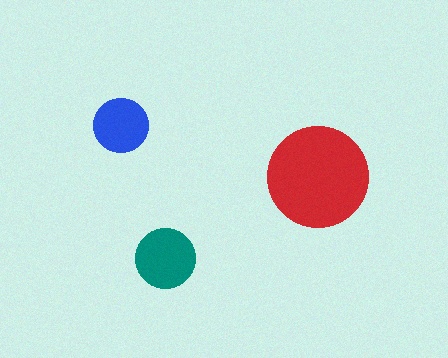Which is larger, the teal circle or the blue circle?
The teal one.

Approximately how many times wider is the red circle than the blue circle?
About 2 times wider.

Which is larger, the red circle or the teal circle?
The red one.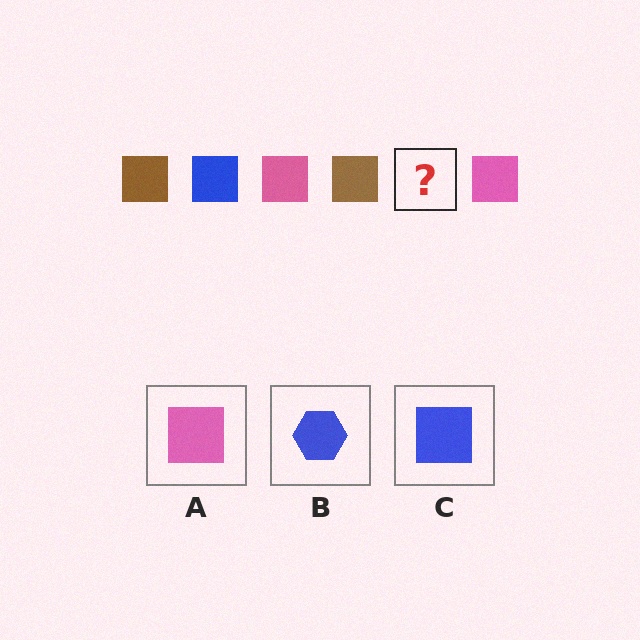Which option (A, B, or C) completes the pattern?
C.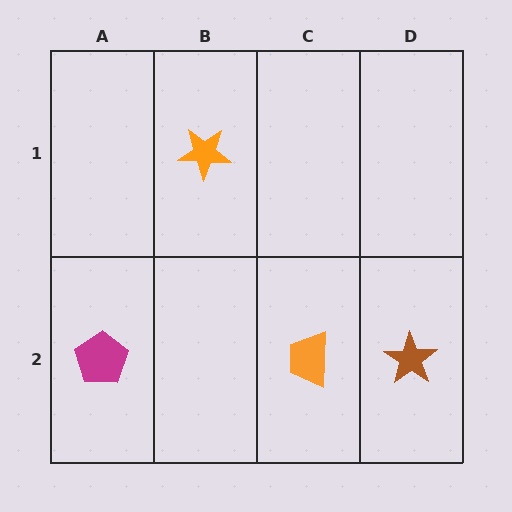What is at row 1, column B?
An orange star.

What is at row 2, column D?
A brown star.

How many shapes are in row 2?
3 shapes.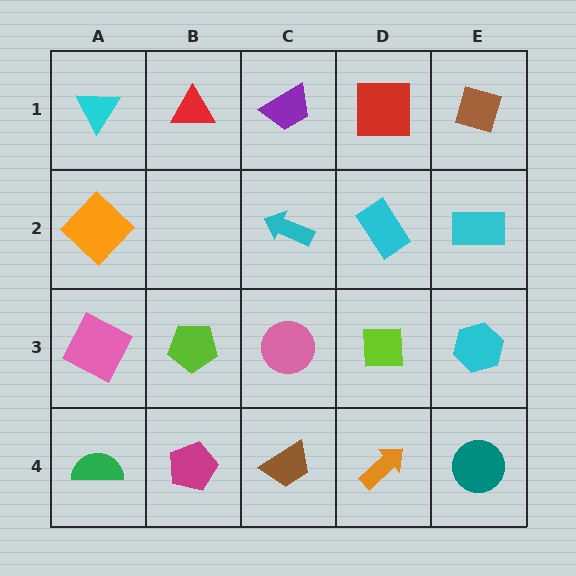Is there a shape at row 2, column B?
No, that cell is empty.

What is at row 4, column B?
A magenta pentagon.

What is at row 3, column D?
A lime square.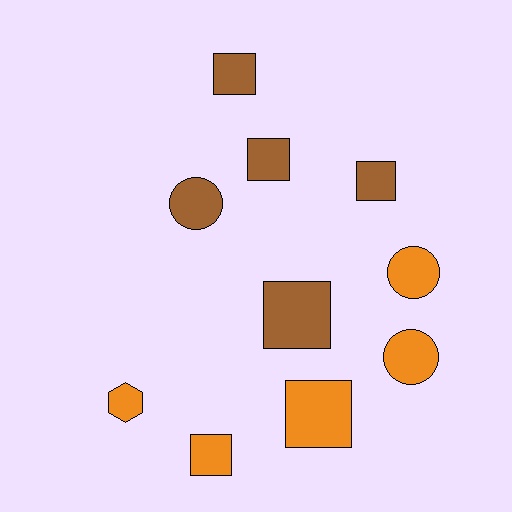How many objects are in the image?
There are 10 objects.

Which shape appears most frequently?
Square, with 6 objects.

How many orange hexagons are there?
There is 1 orange hexagon.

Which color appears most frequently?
Orange, with 5 objects.